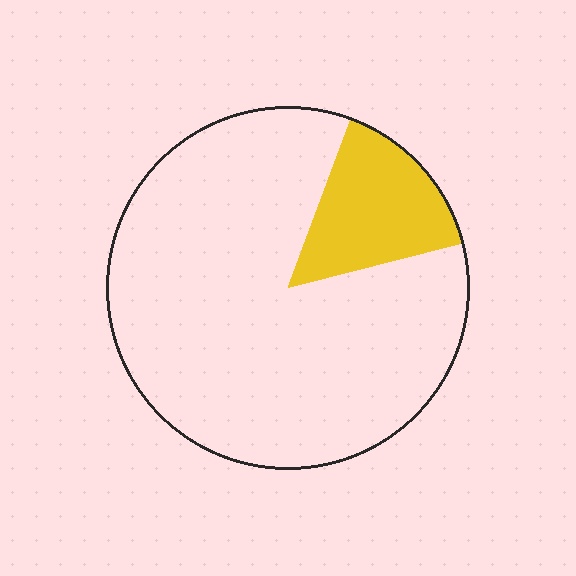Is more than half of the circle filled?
No.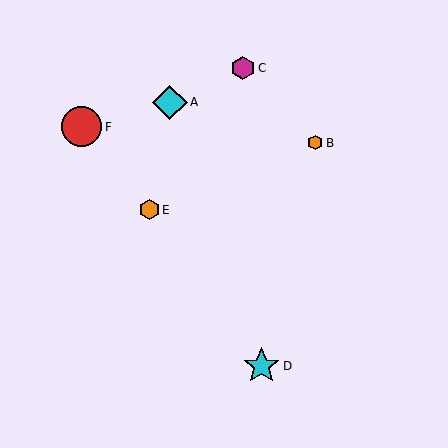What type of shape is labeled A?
Shape A is a cyan diamond.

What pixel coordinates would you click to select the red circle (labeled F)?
Click at (82, 127) to select the red circle F.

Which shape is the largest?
The red circle (labeled F) is the largest.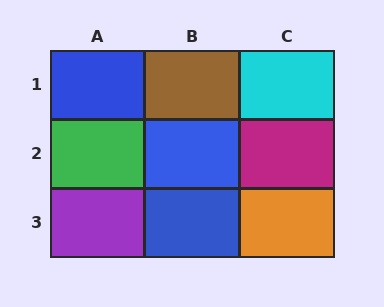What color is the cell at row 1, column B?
Brown.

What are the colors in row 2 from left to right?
Green, blue, magenta.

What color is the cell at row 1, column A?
Blue.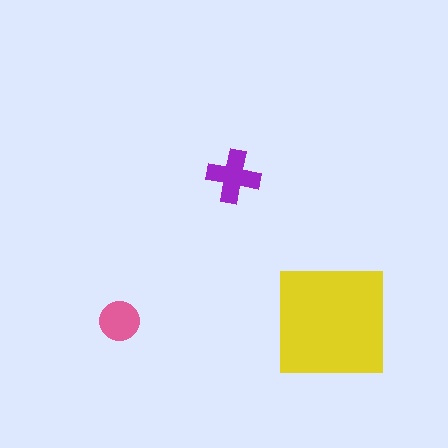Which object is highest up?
The purple cross is topmost.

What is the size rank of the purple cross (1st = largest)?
2nd.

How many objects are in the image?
There are 3 objects in the image.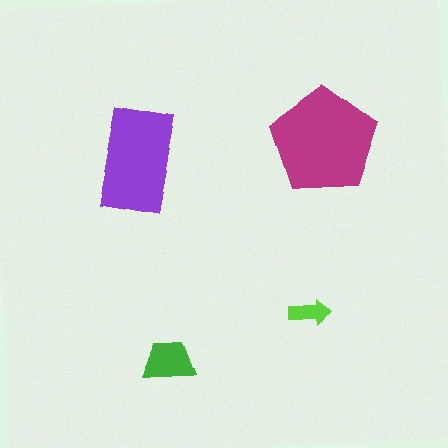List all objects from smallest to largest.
The lime arrow, the green trapezoid, the purple rectangle, the magenta pentagon.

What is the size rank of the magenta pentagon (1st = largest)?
1st.